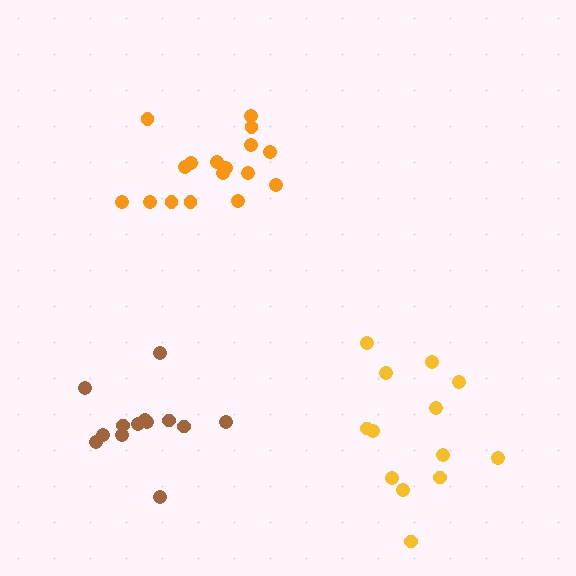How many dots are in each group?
Group 1: 17 dots, Group 2: 13 dots, Group 3: 13 dots (43 total).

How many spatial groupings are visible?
There are 3 spatial groupings.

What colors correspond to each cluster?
The clusters are colored: orange, brown, yellow.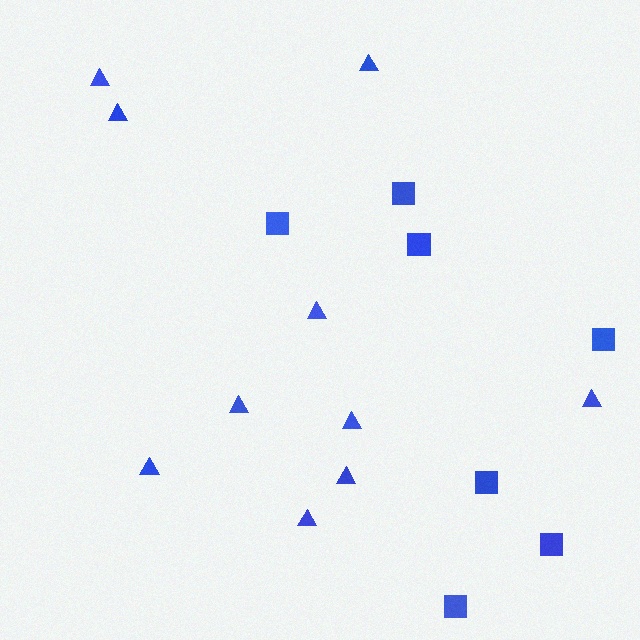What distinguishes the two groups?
There are 2 groups: one group of triangles (10) and one group of squares (7).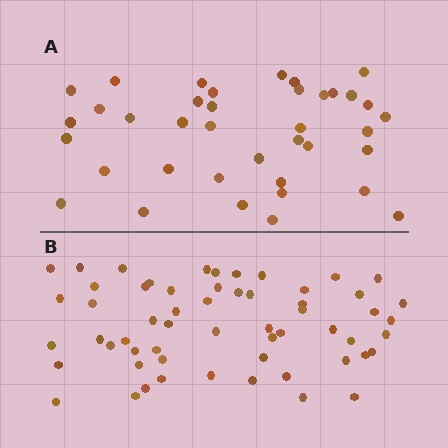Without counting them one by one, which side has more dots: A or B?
Region B (the bottom region) has more dots.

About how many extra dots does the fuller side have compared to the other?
Region B has approximately 20 more dots than region A.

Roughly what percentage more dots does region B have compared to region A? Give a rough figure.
About 55% more.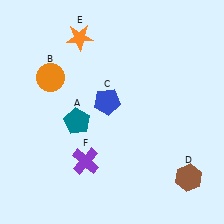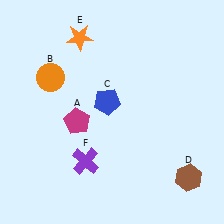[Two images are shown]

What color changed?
The pentagon (A) changed from teal in Image 1 to magenta in Image 2.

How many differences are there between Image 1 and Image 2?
There is 1 difference between the two images.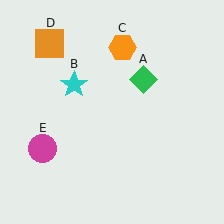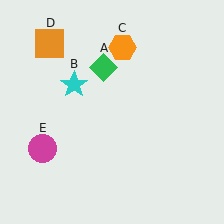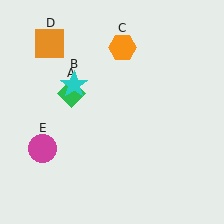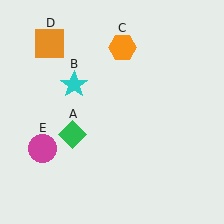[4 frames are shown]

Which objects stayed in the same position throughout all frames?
Cyan star (object B) and orange hexagon (object C) and orange square (object D) and magenta circle (object E) remained stationary.